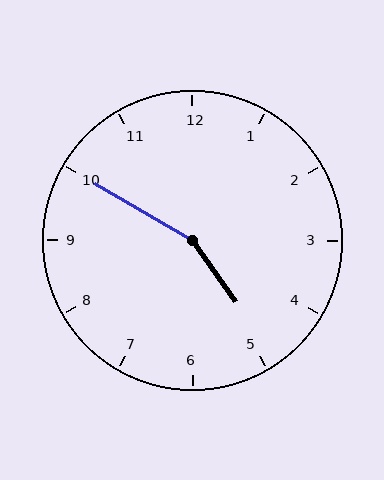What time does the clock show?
4:50.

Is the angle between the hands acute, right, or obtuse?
It is obtuse.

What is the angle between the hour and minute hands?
Approximately 155 degrees.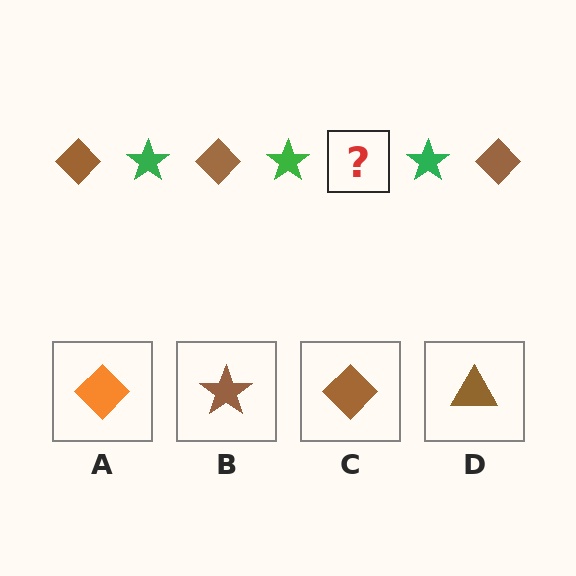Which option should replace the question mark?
Option C.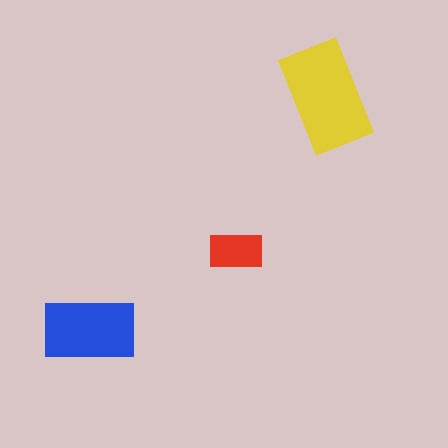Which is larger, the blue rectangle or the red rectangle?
The blue one.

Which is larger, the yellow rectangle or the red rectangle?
The yellow one.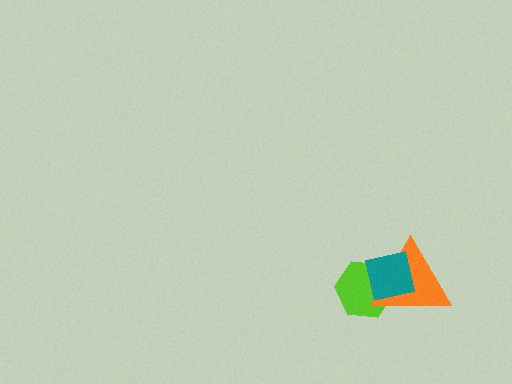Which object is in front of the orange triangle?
The teal square is in front of the orange triangle.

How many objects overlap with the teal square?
2 objects overlap with the teal square.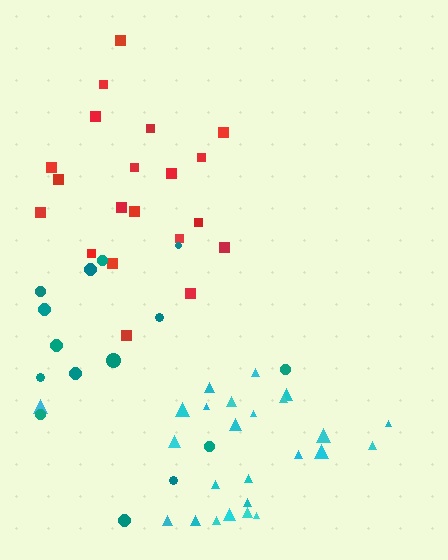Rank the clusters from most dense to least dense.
cyan, red, teal.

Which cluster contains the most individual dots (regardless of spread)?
Cyan (25).